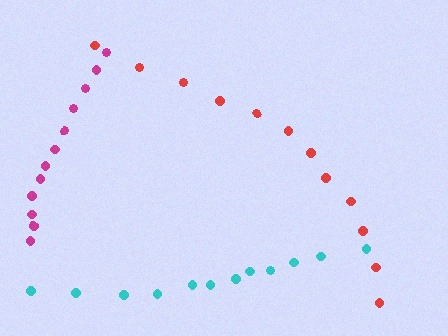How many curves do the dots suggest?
There are 3 distinct paths.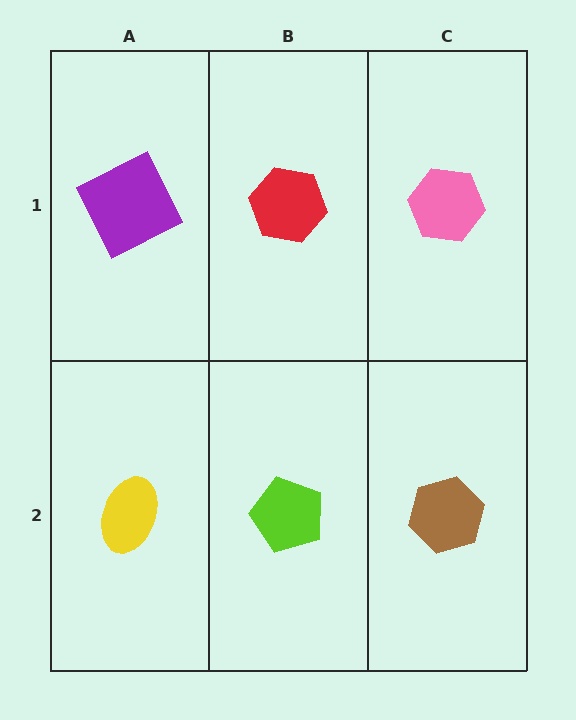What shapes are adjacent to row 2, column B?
A red hexagon (row 1, column B), a yellow ellipse (row 2, column A), a brown hexagon (row 2, column C).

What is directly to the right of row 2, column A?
A lime pentagon.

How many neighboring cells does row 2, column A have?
2.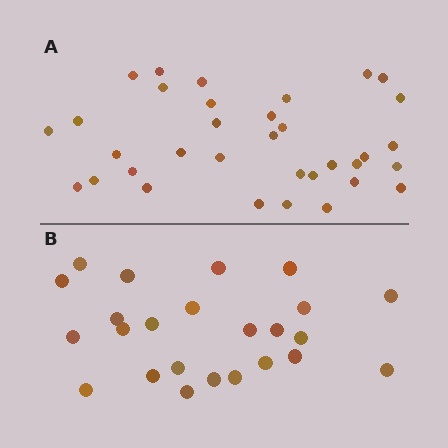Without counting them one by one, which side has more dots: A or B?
Region A (the top region) has more dots.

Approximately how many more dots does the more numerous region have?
Region A has roughly 10 or so more dots than region B.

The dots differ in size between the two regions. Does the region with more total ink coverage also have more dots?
No. Region B has more total ink coverage because its dots are larger, but region A actually contains more individual dots. Total area can be misleading — the number of items is what matters here.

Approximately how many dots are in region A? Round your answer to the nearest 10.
About 30 dots. (The exact count is 34, which rounds to 30.)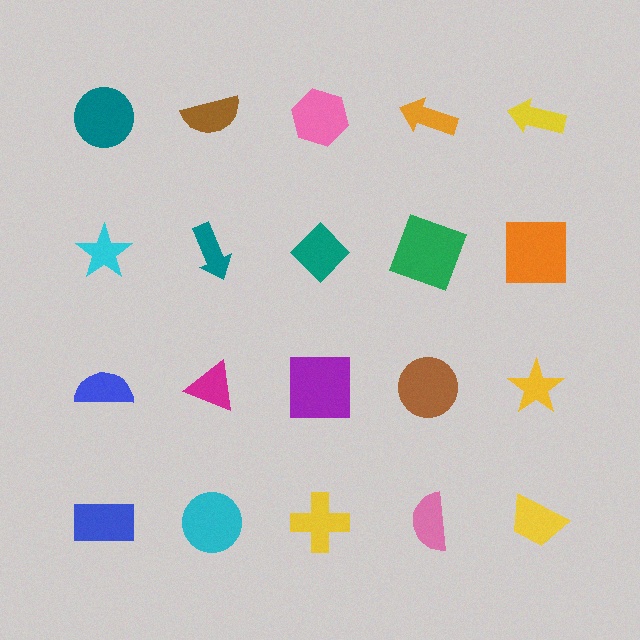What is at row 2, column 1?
A cyan star.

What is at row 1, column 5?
A yellow arrow.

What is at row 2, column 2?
A teal arrow.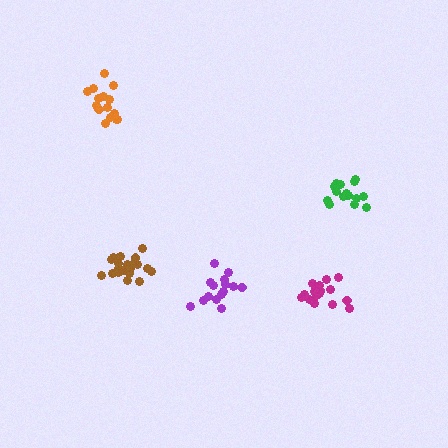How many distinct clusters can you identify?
There are 5 distinct clusters.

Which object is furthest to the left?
The orange cluster is leftmost.